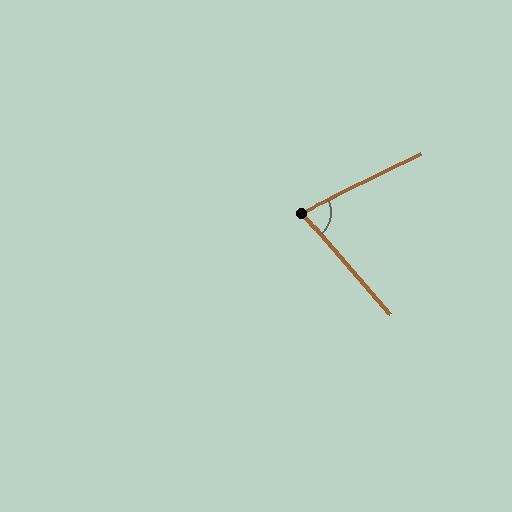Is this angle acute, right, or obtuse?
It is acute.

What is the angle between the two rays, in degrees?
Approximately 75 degrees.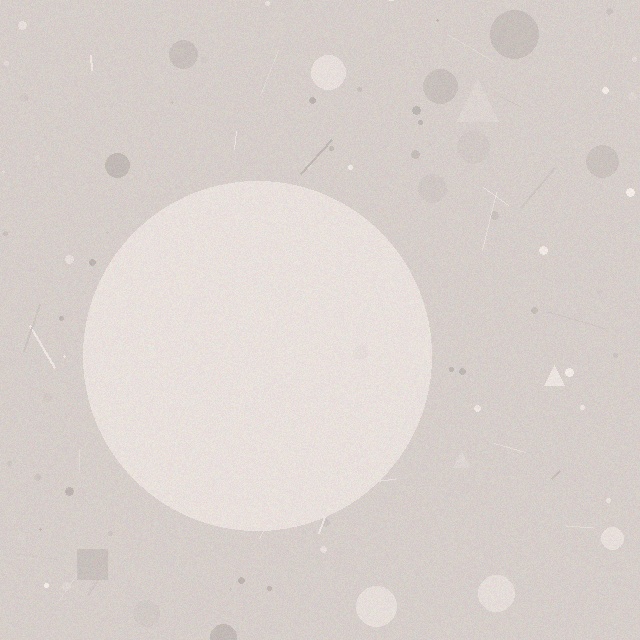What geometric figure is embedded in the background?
A circle is embedded in the background.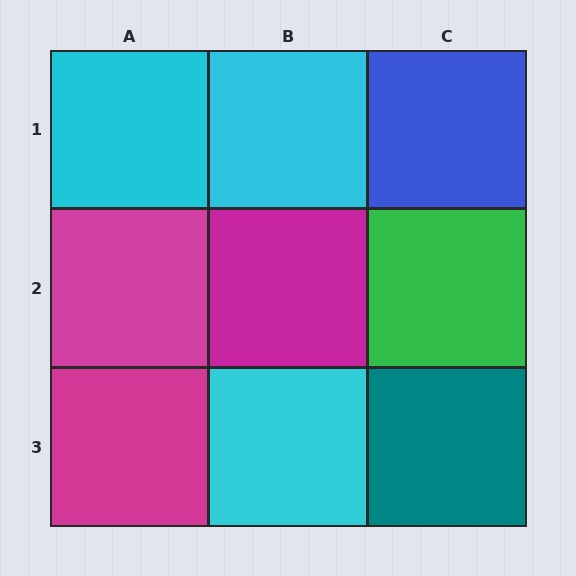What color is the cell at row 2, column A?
Magenta.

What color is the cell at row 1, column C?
Blue.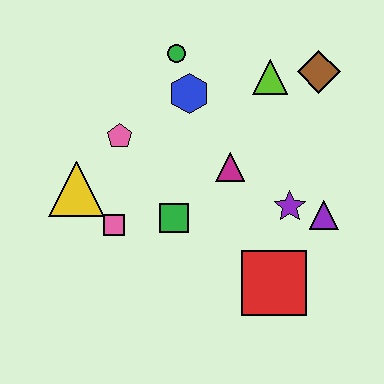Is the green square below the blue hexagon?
Yes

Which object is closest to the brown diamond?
The lime triangle is closest to the brown diamond.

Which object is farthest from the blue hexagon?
The red square is farthest from the blue hexagon.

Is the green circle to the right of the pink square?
Yes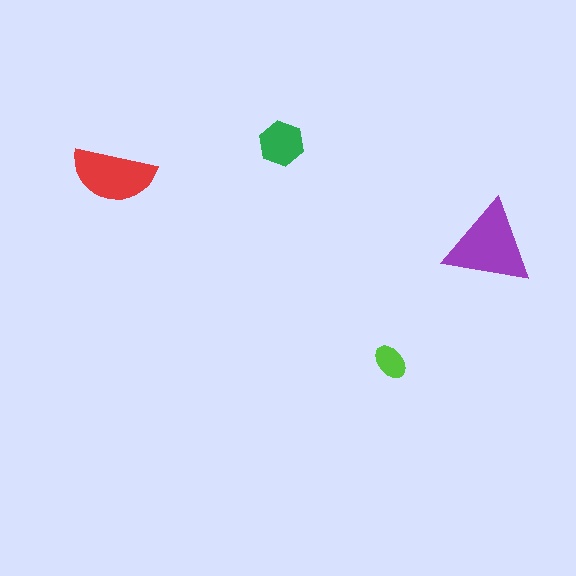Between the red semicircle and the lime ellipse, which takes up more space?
The red semicircle.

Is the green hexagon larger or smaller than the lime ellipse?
Larger.